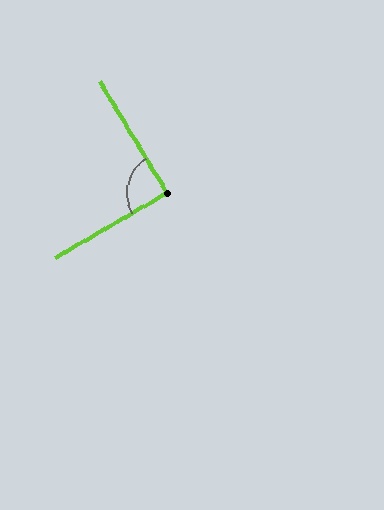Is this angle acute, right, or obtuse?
It is approximately a right angle.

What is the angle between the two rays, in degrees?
Approximately 89 degrees.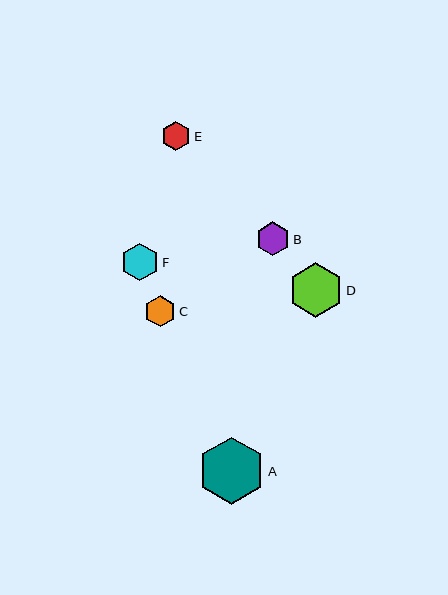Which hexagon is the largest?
Hexagon A is the largest with a size of approximately 67 pixels.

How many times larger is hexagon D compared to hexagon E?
Hexagon D is approximately 1.9 times the size of hexagon E.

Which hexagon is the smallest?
Hexagon E is the smallest with a size of approximately 29 pixels.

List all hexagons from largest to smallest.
From largest to smallest: A, D, F, B, C, E.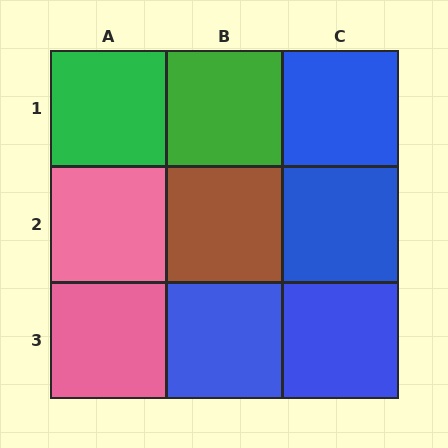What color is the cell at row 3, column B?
Blue.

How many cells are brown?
1 cell is brown.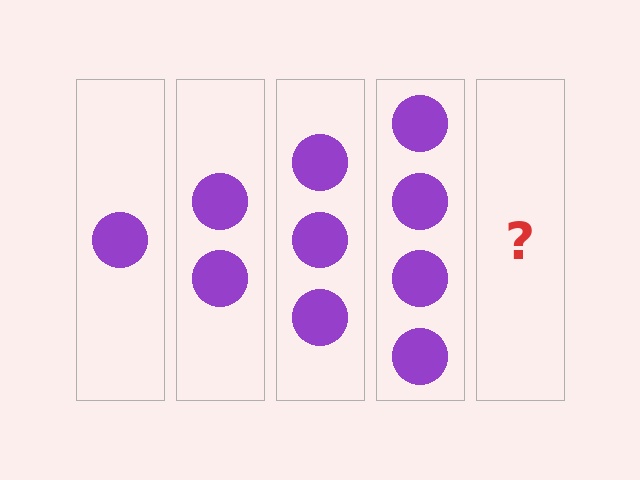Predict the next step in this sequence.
The next step is 5 circles.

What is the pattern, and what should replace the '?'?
The pattern is that each step adds one more circle. The '?' should be 5 circles.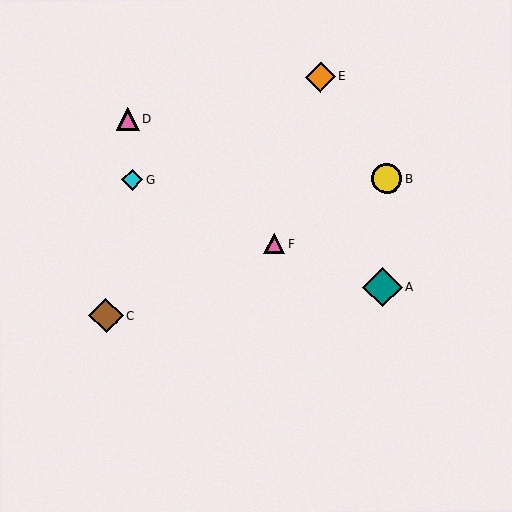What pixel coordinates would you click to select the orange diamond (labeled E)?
Click at (320, 77) to select the orange diamond E.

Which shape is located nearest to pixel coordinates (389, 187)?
The yellow circle (labeled B) at (387, 179) is nearest to that location.